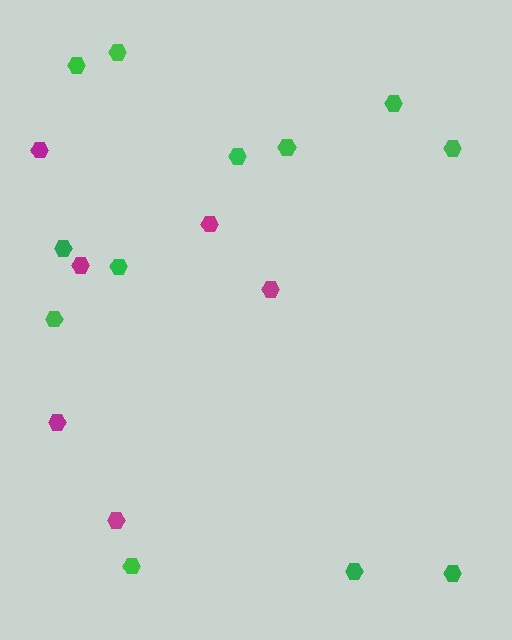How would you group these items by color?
There are 2 groups: one group of green hexagons (12) and one group of magenta hexagons (6).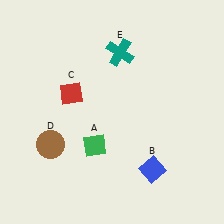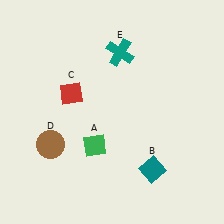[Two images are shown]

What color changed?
The diamond (B) changed from blue in Image 1 to teal in Image 2.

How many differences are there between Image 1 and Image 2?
There is 1 difference between the two images.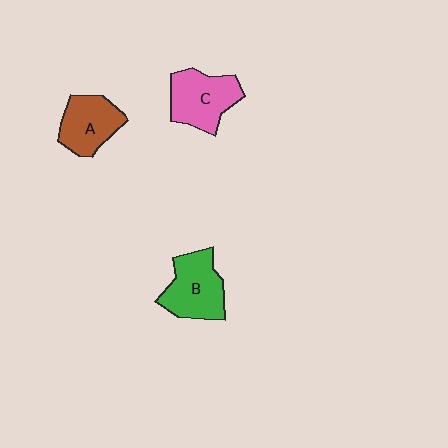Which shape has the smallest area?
Shape A (brown).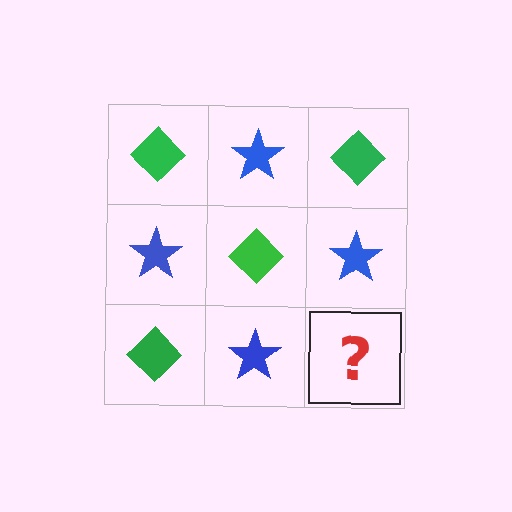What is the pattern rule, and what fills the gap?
The rule is that it alternates green diamond and blue star in a checkerboard pattern. The gap should be filled with a green diamond.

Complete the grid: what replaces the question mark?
The question mark should be replaced with a green diamond.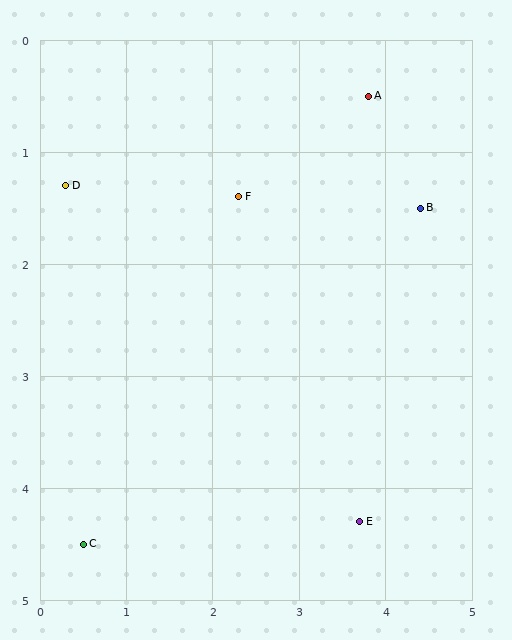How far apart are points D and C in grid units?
Points D and C are about 3.2 grid units apart.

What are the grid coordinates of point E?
Point E is at approximately (3.7, 4.3).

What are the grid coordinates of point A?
Point A is at approximately (3.8, 0.5).